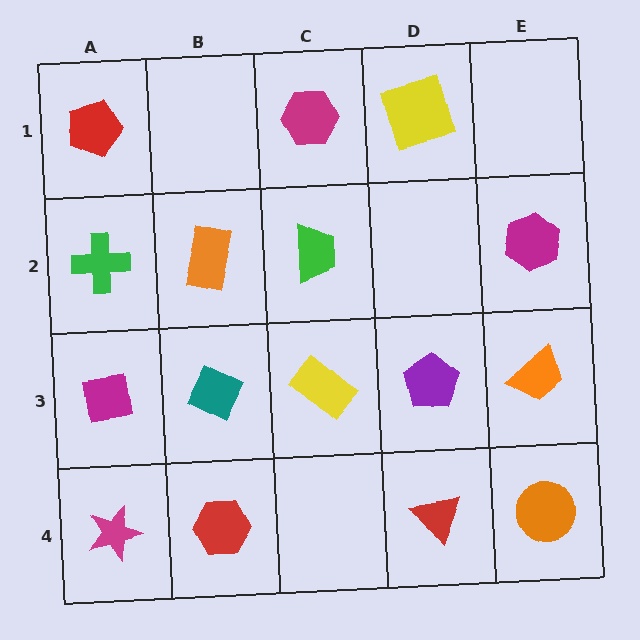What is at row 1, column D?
A yellow square.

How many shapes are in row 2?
4 shapes.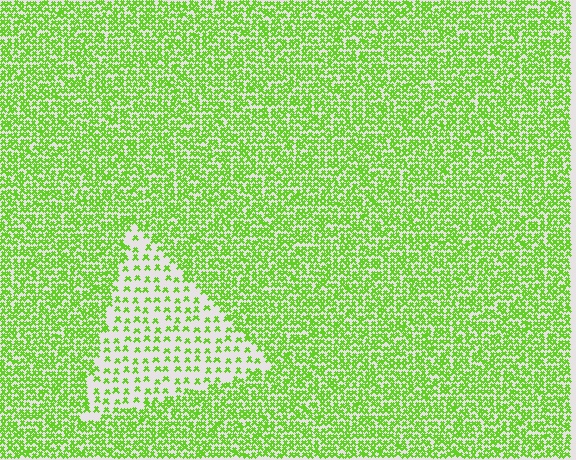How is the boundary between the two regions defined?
The boundary is defined by a change in element density (approximately 2.6x ratio). All elements are the same color, size, and shape.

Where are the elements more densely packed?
The elements are more densely packed outside the triangle boundary.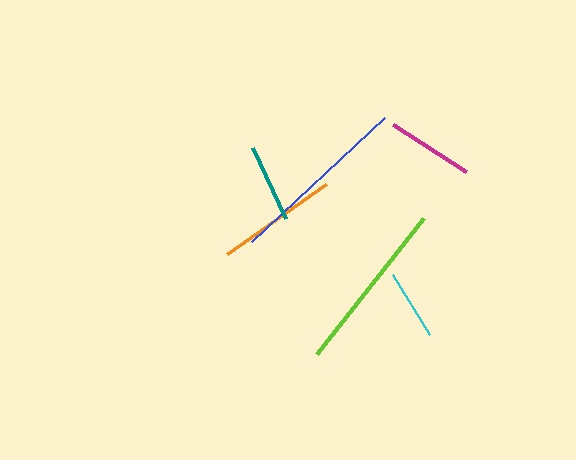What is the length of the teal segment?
The teal segment is approximately 78 pixels long.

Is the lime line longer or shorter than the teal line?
The lime line is longer than the teal line.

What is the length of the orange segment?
The orange segment is approximately 121 pixels long.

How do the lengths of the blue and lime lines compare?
The blue and lime lines are approximately the same length.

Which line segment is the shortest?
The cyan line is the shortest at approximately 71 pixels.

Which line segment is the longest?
The blue line is the longest at approximately 182 pixels.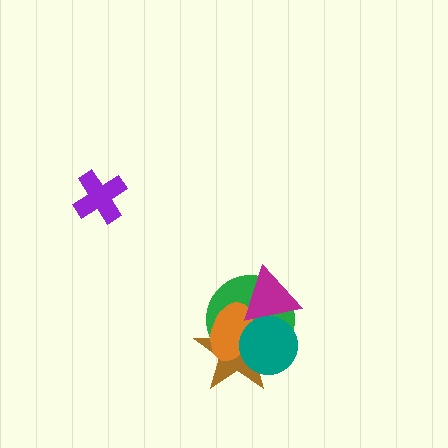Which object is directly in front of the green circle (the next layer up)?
The brown star is directly in front of the green circle.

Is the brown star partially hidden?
Yes, it is partially covered by another shape.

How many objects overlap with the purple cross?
0 objects overlap with the purple cross.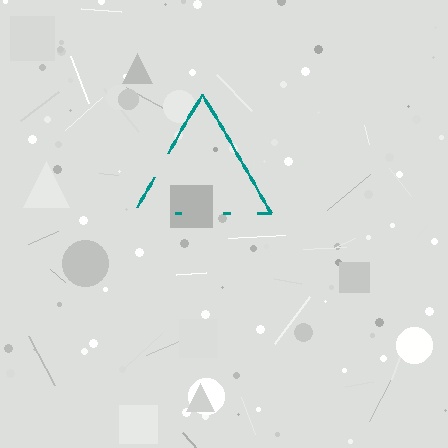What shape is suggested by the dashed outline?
The dashed outline suggests a triangle.